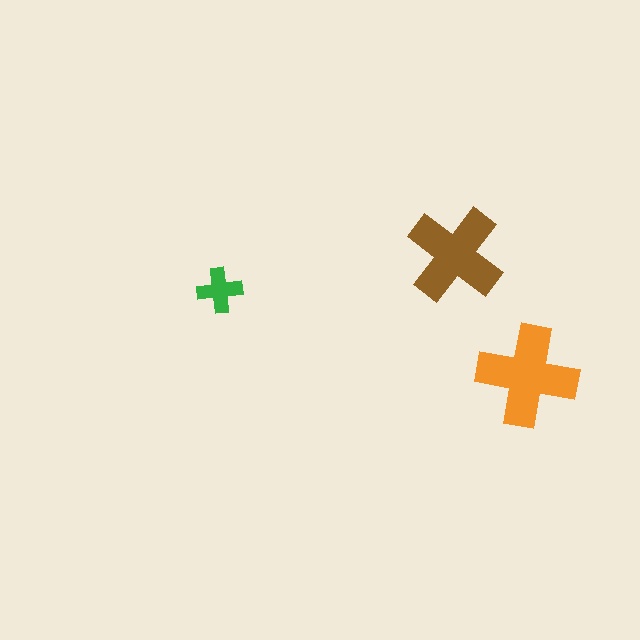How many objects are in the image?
There are 3 objects in the image.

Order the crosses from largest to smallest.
the orange one, the brown one, the green one.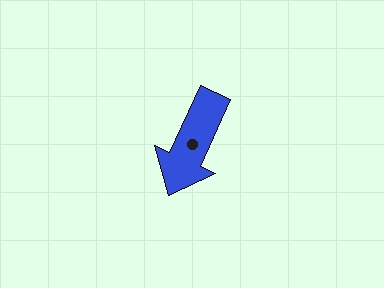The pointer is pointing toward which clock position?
Roughly 7 o'clock.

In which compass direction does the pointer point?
Southwest.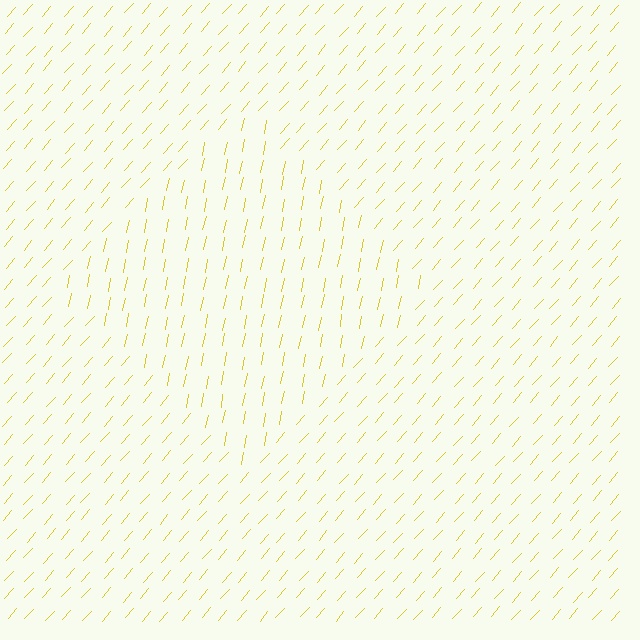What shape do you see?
I see a diamond.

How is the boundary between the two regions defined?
The boundary is defined purely by a change in line orientation (approximately 30 degrees difference). All lines are the same color and thickness.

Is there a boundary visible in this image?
Yes, there is a texture boundary formed by a change in line orientation.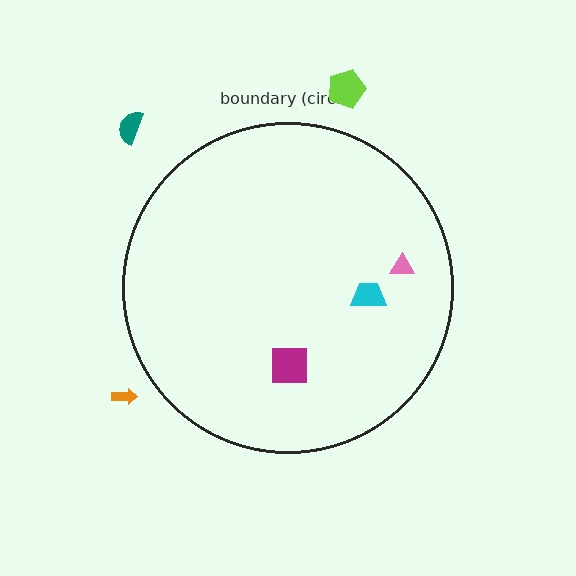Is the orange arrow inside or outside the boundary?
Outside.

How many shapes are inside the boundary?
3 inside, 3 outside.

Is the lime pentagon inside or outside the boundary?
Outside.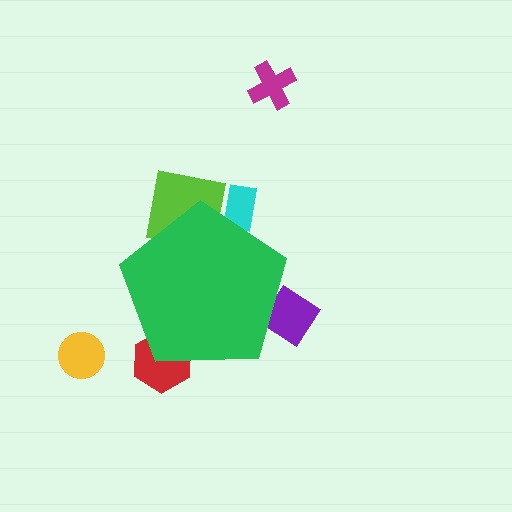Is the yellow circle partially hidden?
No, the yellow circle is fully visible.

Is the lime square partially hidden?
Yes, the lime square is partially hidden behind the green pentagon.